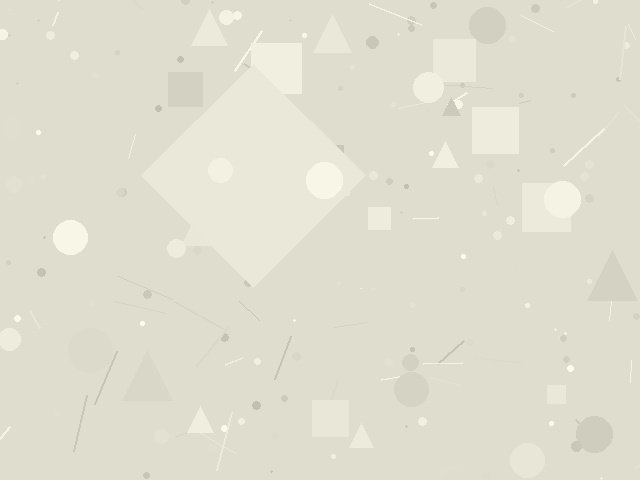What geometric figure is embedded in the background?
A diamond is embedded in the background.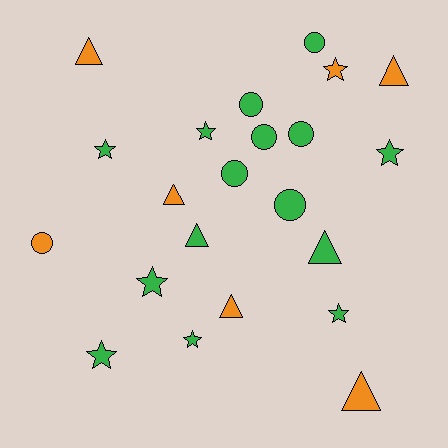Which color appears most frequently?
Green, with 15 objects.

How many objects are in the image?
There are 22 objects.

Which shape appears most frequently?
Star, with 8 objects.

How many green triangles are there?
There are 2 green triangles.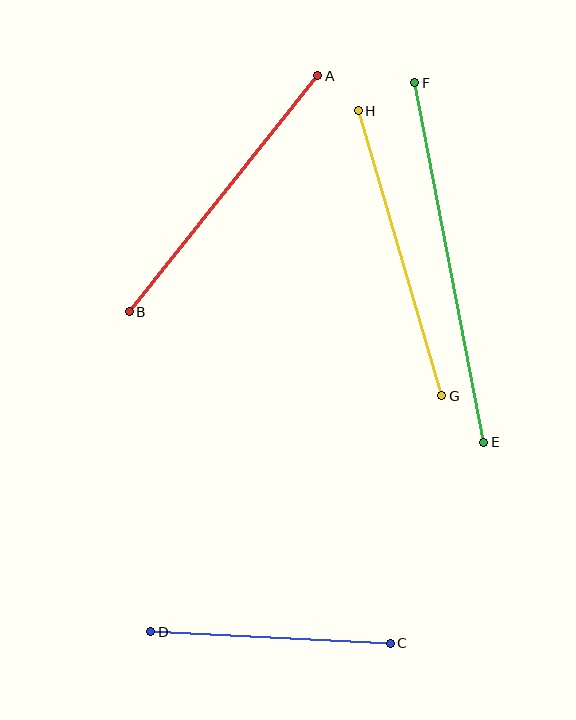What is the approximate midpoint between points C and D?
The midpoint is at approximately (271, 638) pixels.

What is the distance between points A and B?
The distance is approximately 302 pixels.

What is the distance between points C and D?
The distance is approximately 240 pixels.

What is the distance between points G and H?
The distance is approximately 297 pixels.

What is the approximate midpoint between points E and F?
The midpoint is at approximately (449, 262) pixels.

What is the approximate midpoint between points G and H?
The midpoint is at approximately (400, 253) pixels.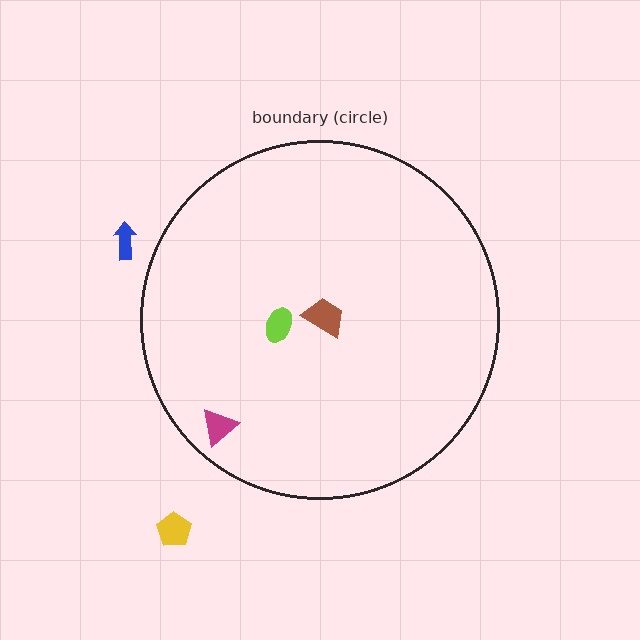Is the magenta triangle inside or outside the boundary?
Inside.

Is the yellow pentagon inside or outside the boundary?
Outside.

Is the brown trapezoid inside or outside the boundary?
Inside.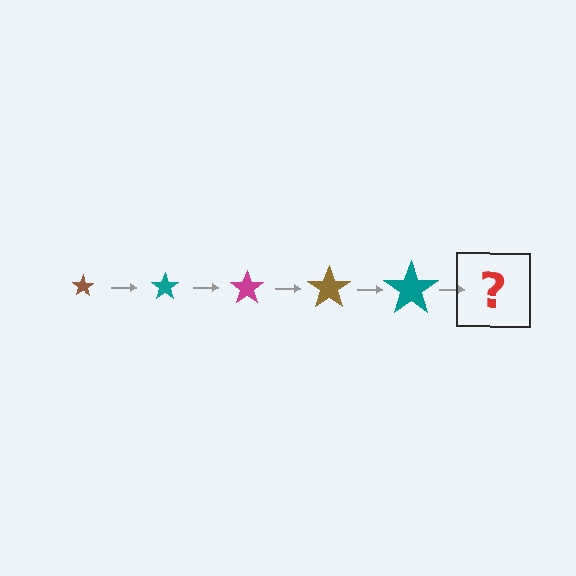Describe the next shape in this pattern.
It should be a magenta star, larger than the previous one.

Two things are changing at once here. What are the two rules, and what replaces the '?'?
The two rules are that the star grows larger each step and the color cycles through brown, teal, and magenta. The '?' should be a magenta star, larger than the previous one.